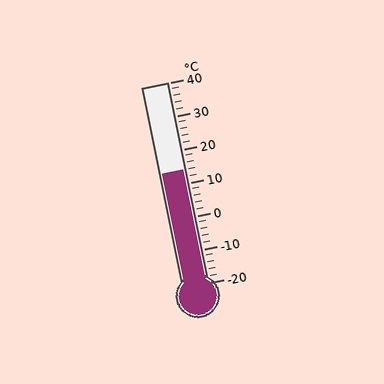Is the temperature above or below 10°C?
The temperature is above 10°C.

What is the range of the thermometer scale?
The thermometer scale ranges from -20°C to 40°C.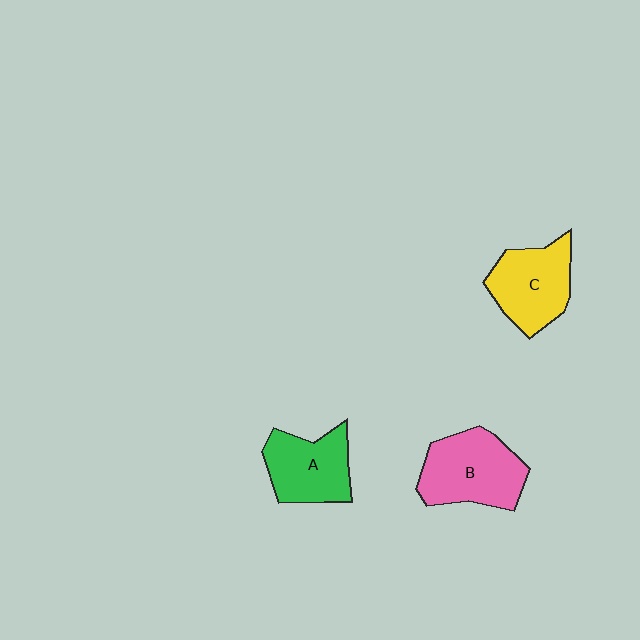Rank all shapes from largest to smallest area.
From largest to smallest: B (pink), C (yellow), A (green).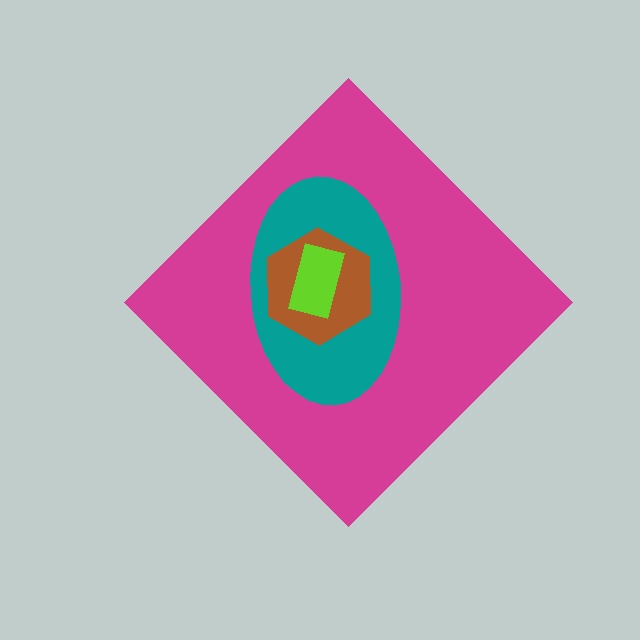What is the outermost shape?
The magenta diamond.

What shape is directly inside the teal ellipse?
The brown hexagon.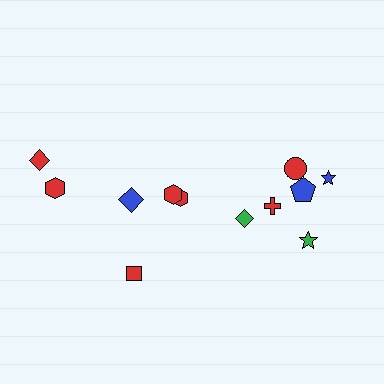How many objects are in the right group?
There are 7 objects.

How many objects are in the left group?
There are 5 objects.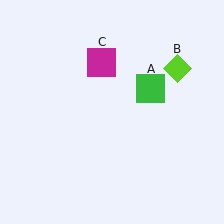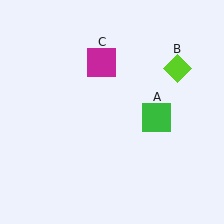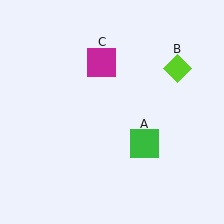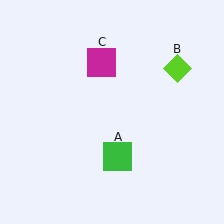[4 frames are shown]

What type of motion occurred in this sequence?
The green square (object A) rotated clockwise around the center of the scene.